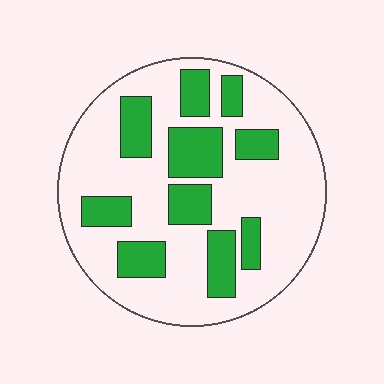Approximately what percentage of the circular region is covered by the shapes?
Approximately 30%.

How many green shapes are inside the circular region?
10.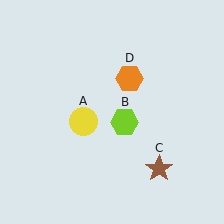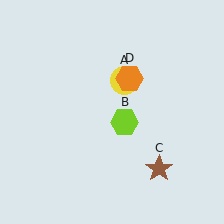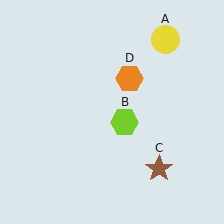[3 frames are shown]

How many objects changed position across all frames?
1 object changed position: yellow circle (object A).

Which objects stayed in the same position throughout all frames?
Lime hexagon (object B) and brown star (object C) and orange hexagon (object D) remained stationary.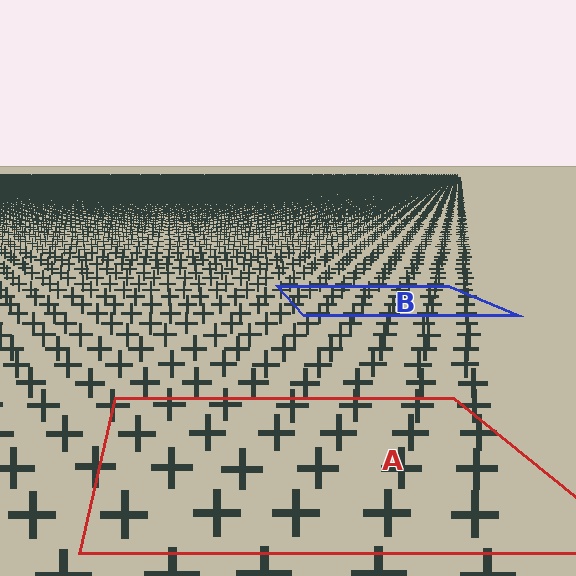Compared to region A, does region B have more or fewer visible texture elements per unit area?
Region B has more texture elements per unit area — they are packed more densely because it is farther away.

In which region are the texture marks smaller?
The texture marks are smaller in region B, because it is farther away.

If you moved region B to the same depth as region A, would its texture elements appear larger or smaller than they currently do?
They would appear larger. At a closer depth, the same texture elements are projected at a bigger on-screen size.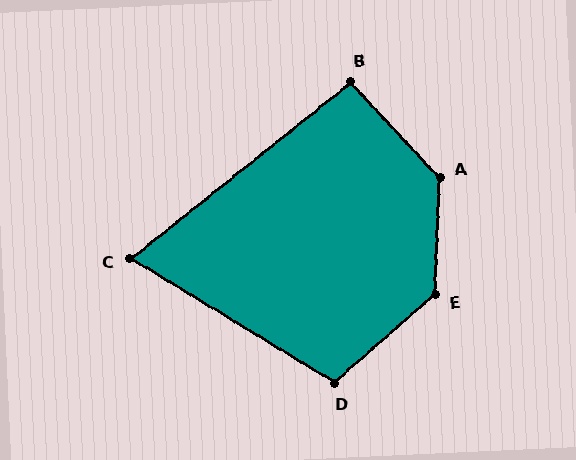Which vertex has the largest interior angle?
A, at approximately 135 degrees.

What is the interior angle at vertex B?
Approximately 94 degrees (approximately right).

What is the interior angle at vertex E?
Approximately 134 degrees (obtuse).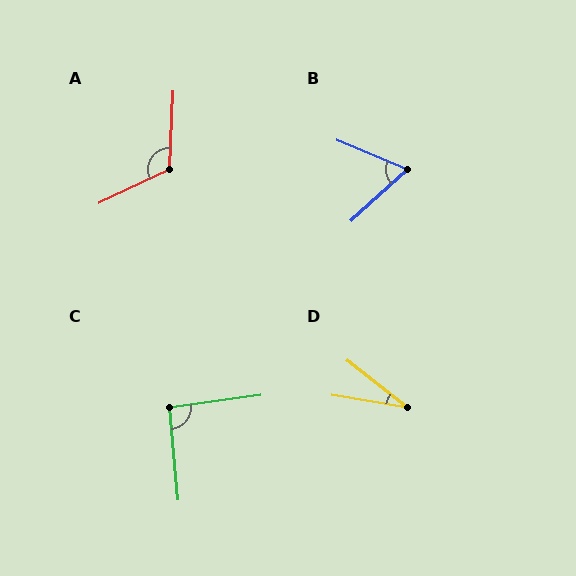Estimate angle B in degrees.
Approximately 66 degrees.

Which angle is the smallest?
D, at approximately 29 degrees.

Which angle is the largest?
A, at approximately 118 degrees.